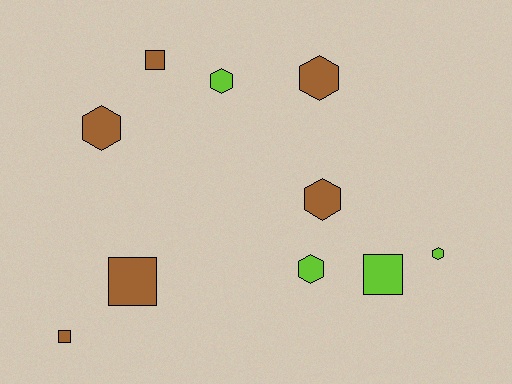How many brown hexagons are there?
There are 3 brown hexagons.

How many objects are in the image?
There are 10 objects.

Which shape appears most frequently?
Hexagon, with 6 objects.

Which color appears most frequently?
Brown, with 6 objects.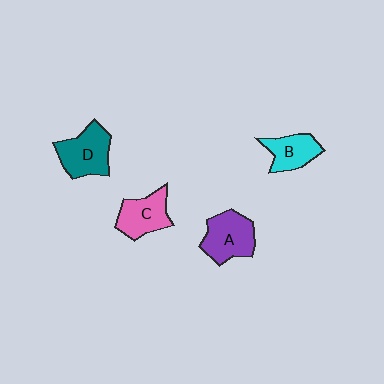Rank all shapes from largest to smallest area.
From largest to smallest: D (teal), A (purple), C (pink), B (cyan).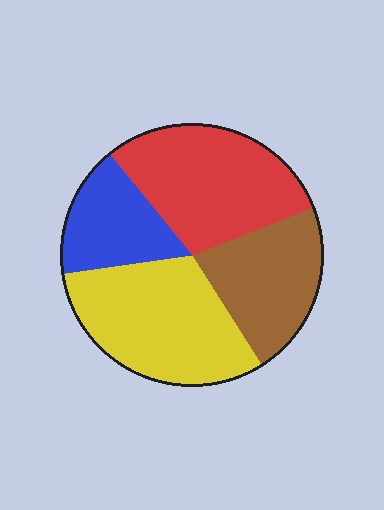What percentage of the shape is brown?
Brown takes up between a sixth and a third of the shape.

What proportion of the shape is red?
Red takes up between a quarter and a half of the shape.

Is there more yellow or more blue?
Yellow.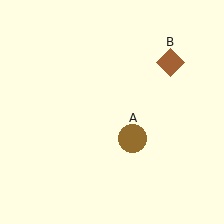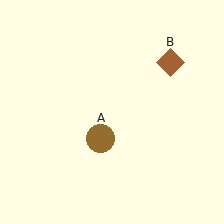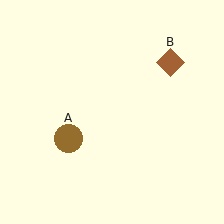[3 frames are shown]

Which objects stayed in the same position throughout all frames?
Brown diamond (object B) remained stationary.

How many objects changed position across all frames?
1 object changed position: brown circle (object A).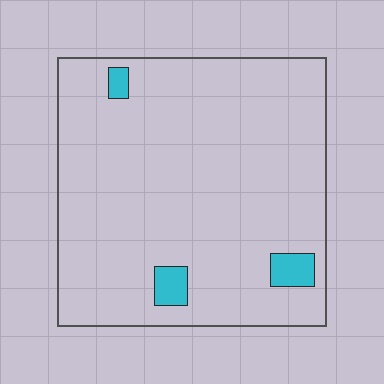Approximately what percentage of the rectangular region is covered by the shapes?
Approximately 5%.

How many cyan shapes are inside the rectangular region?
3.